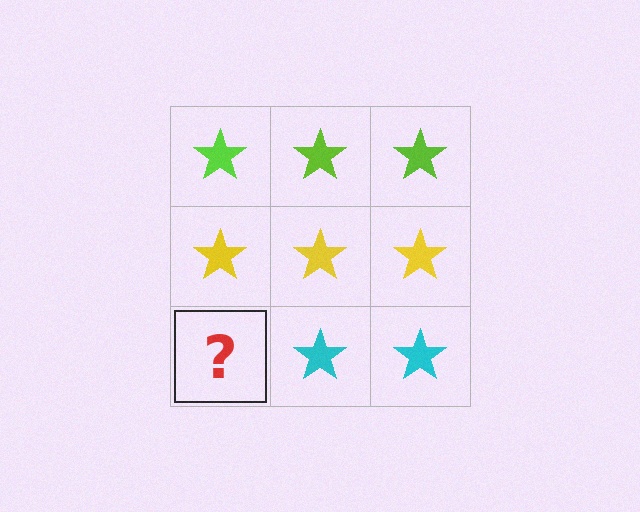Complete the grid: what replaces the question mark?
The question mark should be replaced with a cyan star.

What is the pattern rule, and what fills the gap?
The rule is that each row has a consistent color. The gap should be filled with a cyan star.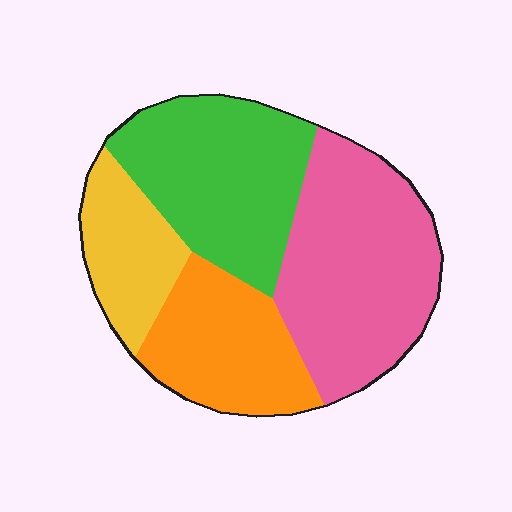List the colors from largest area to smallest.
From largest to smallest: pink, green, orange, yellow.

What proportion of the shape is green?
Green covers 29% of the shape.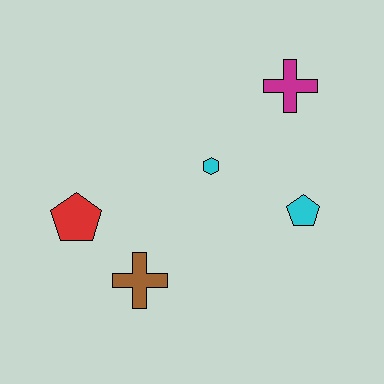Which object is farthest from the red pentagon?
The magenta cross is farthest from the red pentagon.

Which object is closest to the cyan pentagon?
The cyan hexagon is closest to the cyan pentagon.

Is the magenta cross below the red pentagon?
No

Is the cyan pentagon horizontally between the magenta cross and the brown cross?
No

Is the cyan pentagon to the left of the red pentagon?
No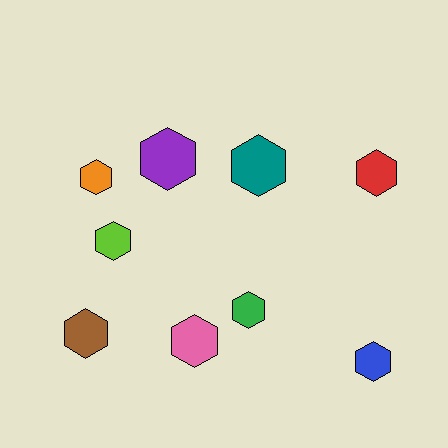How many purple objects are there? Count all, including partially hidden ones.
There is 1 purple object.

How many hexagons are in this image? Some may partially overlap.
There are 9 hexagons.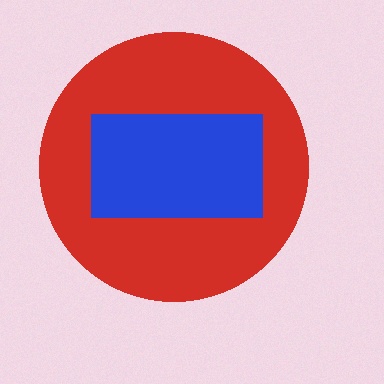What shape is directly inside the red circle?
The blue rectangle.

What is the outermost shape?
The red circle.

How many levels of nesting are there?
2.